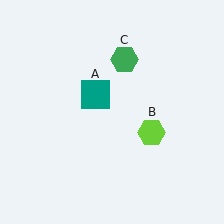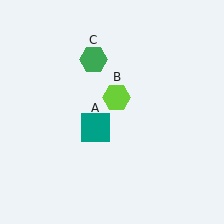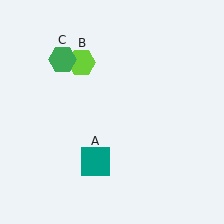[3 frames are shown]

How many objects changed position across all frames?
3 objects changed position: teal square (object A), lime hexagon (object B), green hexagon (object C).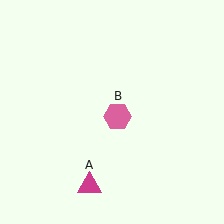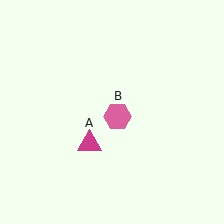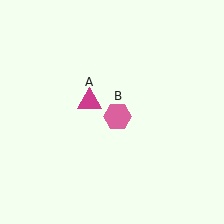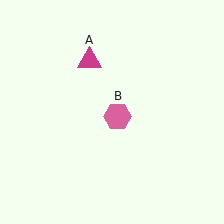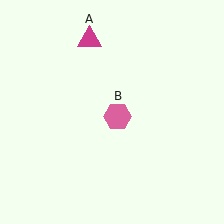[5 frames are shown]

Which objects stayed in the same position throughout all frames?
Pink hexagon (object B) remained stationary.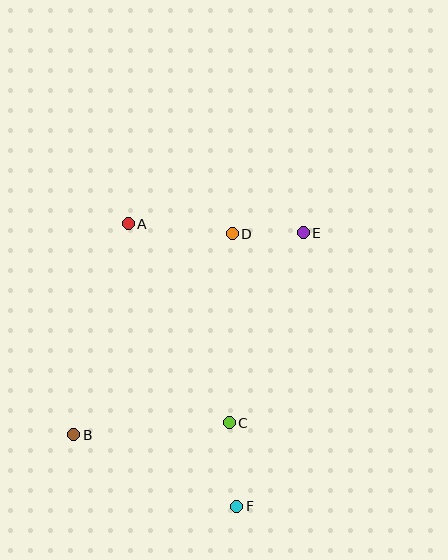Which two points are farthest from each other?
Points B and E are farthest from each other.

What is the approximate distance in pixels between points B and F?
The distance between B and F is approximately 178 pixels.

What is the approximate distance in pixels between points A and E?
The distance between A and E is approximately 175 pixels.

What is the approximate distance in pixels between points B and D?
The distance between B and D is approximately 256 pixels.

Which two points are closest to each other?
Points D and E are closest to each other.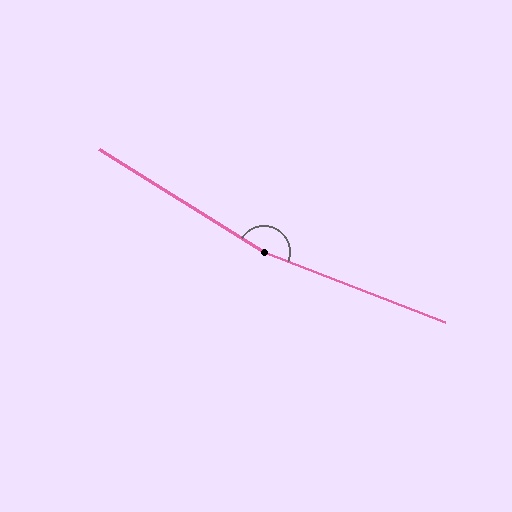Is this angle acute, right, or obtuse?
It is obtuse.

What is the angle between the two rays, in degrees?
Approximately 169 degrees.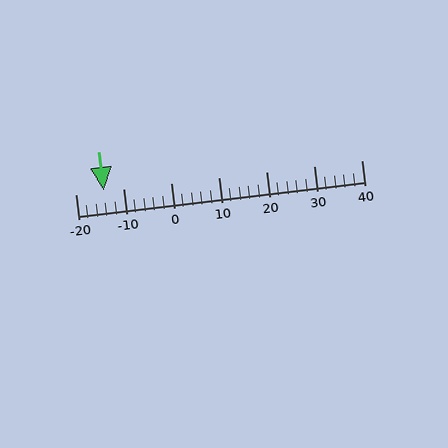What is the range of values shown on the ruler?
The ruler shows values from -20 to 40.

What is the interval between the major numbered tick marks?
The major tick marks are spaced 10 units apart.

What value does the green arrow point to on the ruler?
The green arrow points to approximately -14.